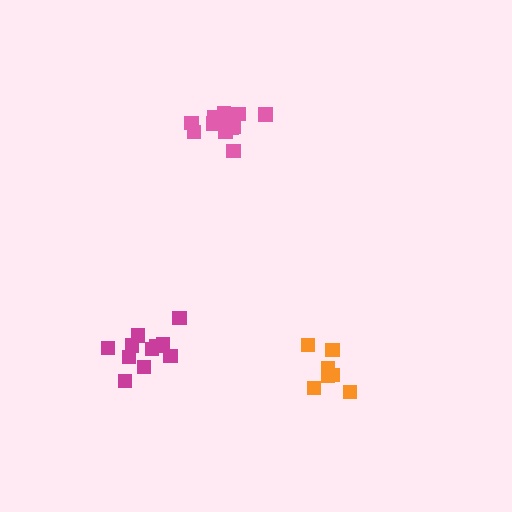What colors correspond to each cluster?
The clusters are colored: pink, orange, magenta.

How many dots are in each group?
Group 1: 12 dots, Group 2: 7 dots, Group 3: 11 dots (30 total).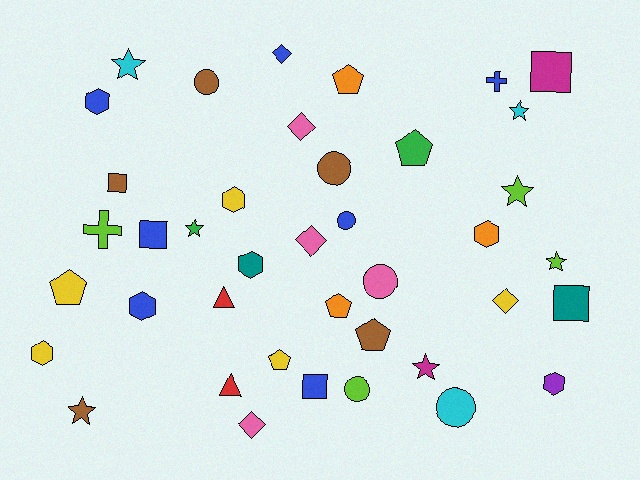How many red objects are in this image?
There are 2 red objects.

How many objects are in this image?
There are 40 objects.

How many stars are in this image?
There are 7 stars.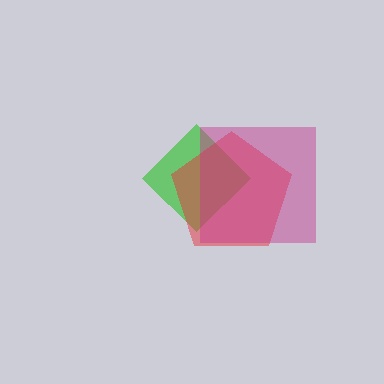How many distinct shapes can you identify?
There are 3 distinct shapes: a green diamond, a red pentagon, a magenta square.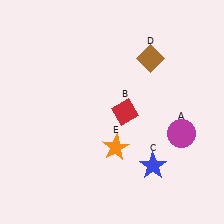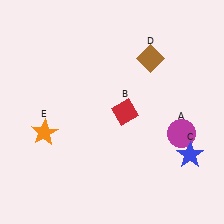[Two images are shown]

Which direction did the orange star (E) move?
The orange star (E) moved left.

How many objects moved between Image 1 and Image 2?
2 objects moved between the two images.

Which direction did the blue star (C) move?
The blue star (C) moved right.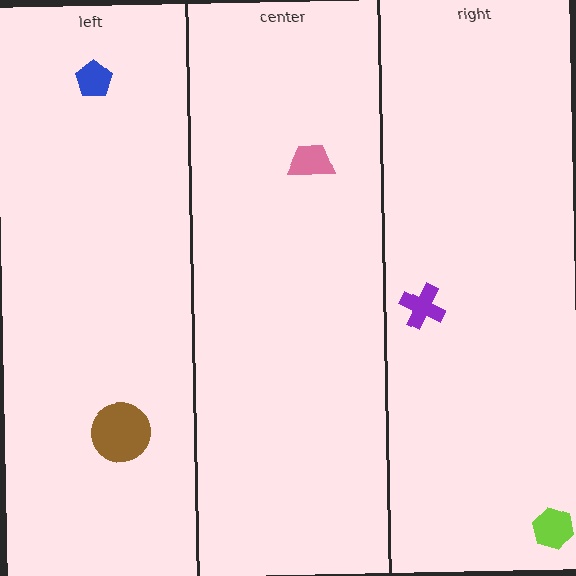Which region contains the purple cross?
The right region.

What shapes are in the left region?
The brown circle, the blue pentagon.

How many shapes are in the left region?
2.